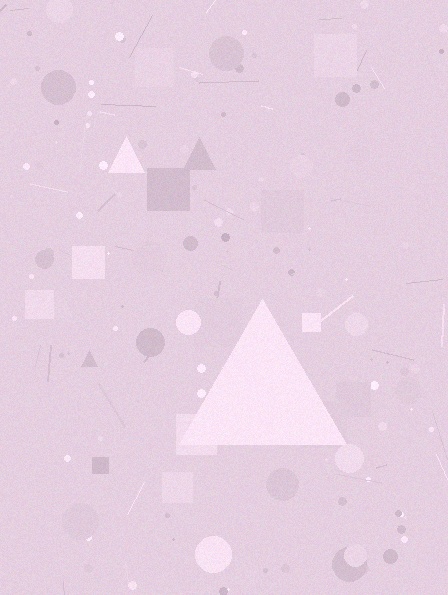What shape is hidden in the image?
A triangle is hidden in the image.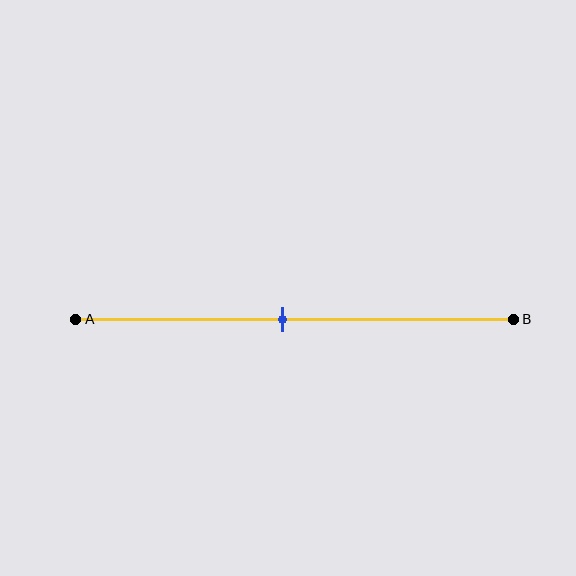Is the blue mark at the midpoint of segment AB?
Yes, the mark is approximately at the midpoint.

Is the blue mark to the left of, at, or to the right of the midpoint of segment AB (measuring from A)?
The blue mark is approximately at the midpoint of segment AB.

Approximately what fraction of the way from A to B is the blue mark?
The blue mark is approximately 45% of the way from A to B.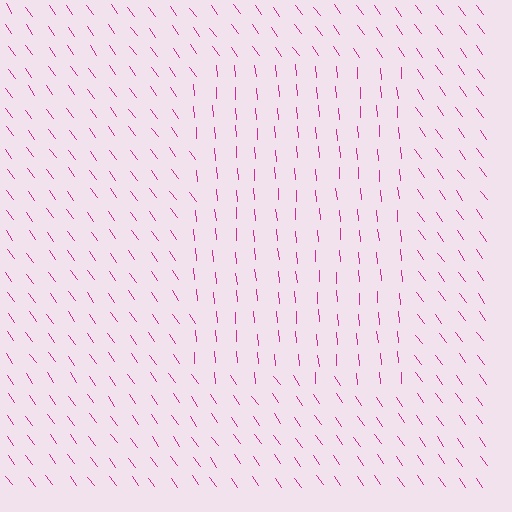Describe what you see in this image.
The image is filled with small magenta line segments. A rectangle region in the image has lines oriented differently from the surrounding lines, creating a visible texture boundary.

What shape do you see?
I see a rectangle.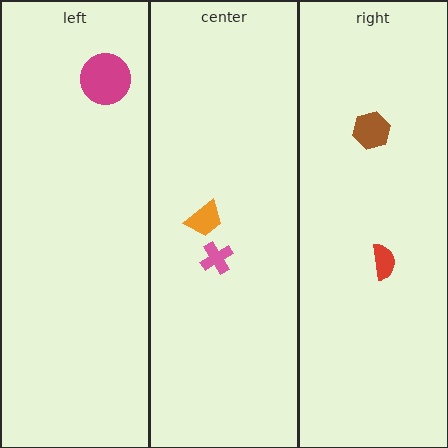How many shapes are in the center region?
2.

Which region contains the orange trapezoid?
The center region.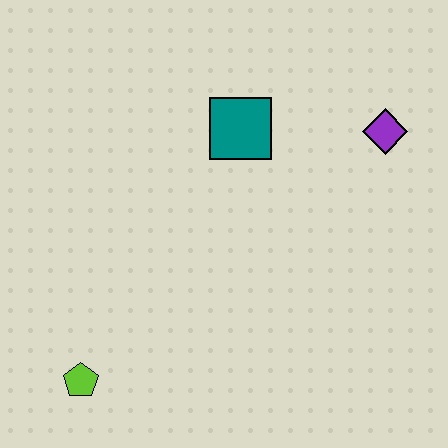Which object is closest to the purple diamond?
The teal square is closest to the purple diamond.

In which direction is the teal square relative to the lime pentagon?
The teal square is above the lime pentagon.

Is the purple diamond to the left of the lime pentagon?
No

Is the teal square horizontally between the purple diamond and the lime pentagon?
Yes